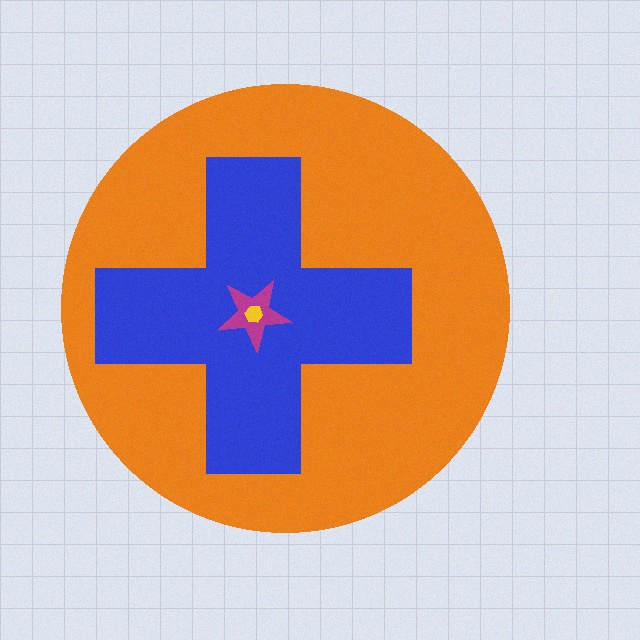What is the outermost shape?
The orange circle.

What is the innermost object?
The yellow hexagon.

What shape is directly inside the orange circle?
The blue cross.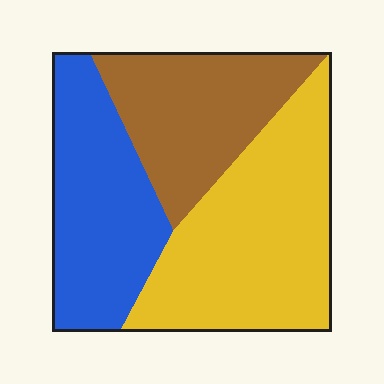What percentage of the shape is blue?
Blue covers about 30% of the shape.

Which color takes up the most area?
Yellow, at roughly 40%.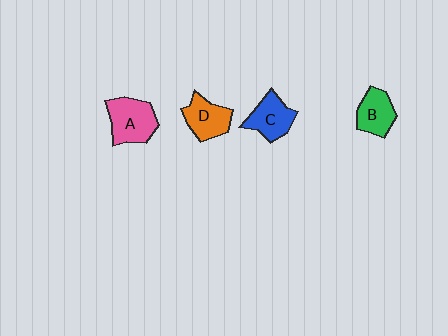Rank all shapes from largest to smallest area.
From largest to smallest: A (pink), C (blue), D (orange), B (green).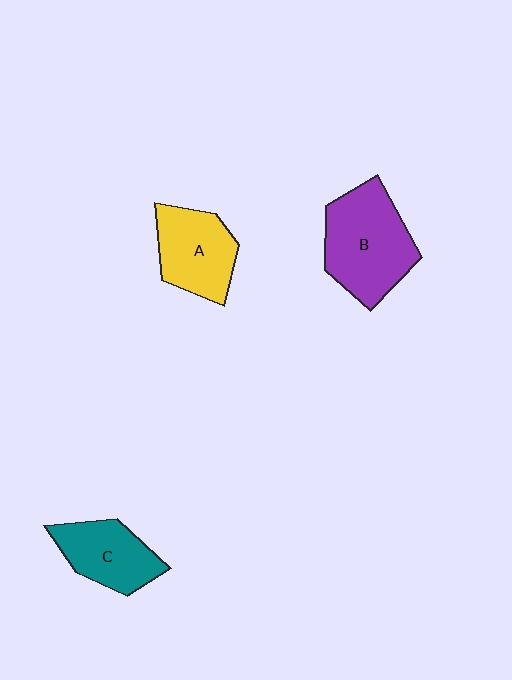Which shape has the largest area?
Shape B (purple).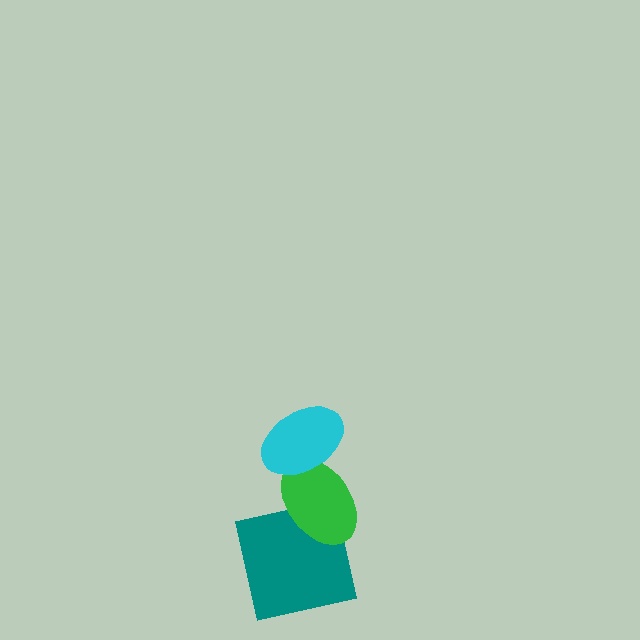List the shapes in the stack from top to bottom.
From top to bottom: the cyan ellipse, the green ellipse, the teal square.